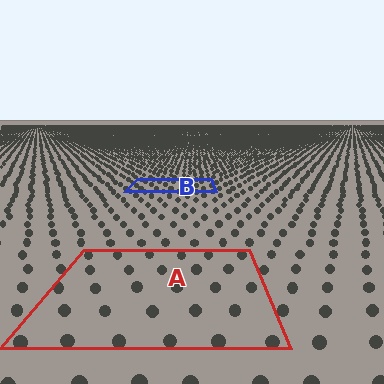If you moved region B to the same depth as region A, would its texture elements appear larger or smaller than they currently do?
They would appear larger. At a closer depth, the same texture elements are projected at a bigger on-screen size.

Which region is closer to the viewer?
Region A is closer. The texture elements there are larger and more spread out.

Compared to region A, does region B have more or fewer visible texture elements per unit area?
Region B has more texture elements per unit area — they are packed more densely because it is farther away.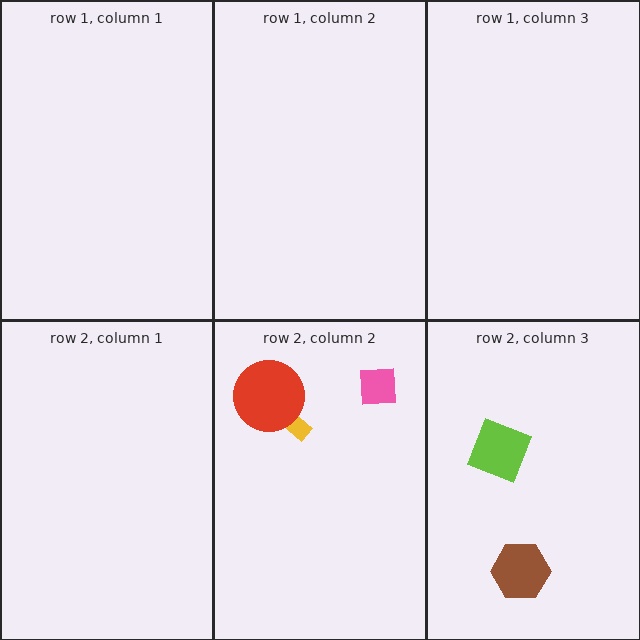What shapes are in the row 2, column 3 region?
The brown hexagon, the lime square.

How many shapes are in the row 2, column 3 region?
2.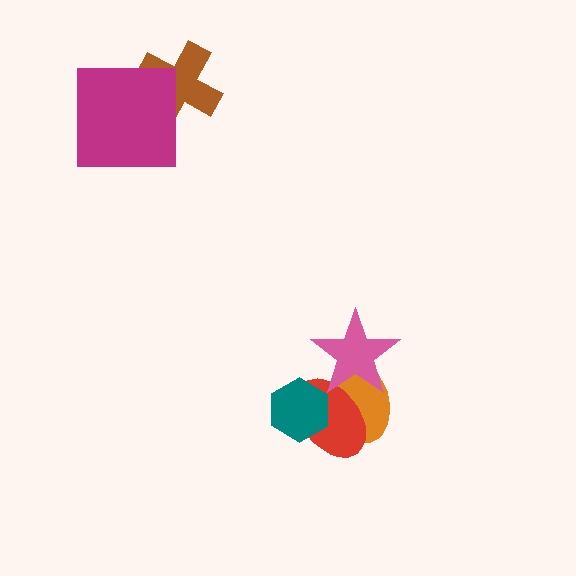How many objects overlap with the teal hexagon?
2 objects overlap with the teal hexagon.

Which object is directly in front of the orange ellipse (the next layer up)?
The red ellipse is directly in front of the orange ellipse.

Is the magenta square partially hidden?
No, no other shape covers it.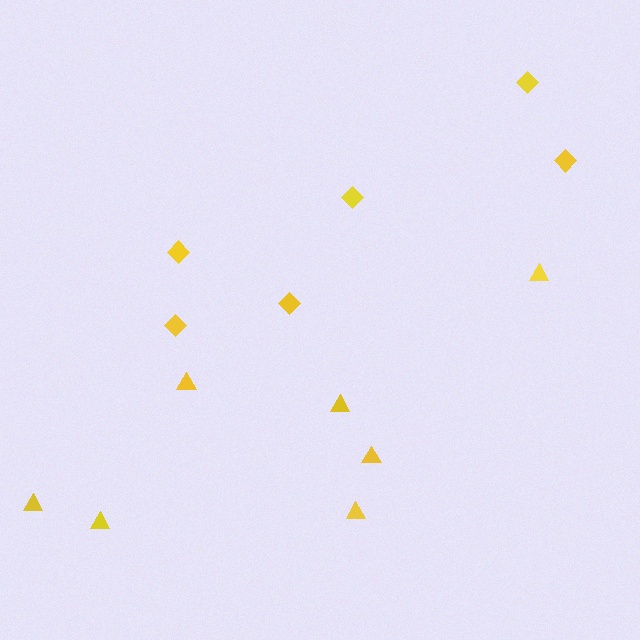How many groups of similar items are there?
There are 2 groups: one group of diamonds (6) and one group of triangles (7).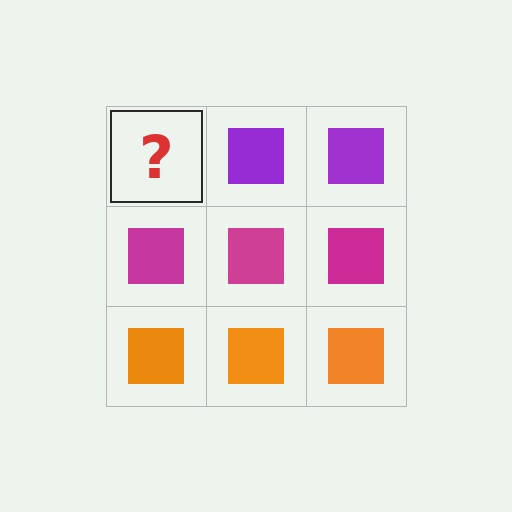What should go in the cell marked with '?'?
The missing cell should contain a purple square.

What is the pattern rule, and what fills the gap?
The rule is that each row has a consistent color. The gap should be filled with a purple square.